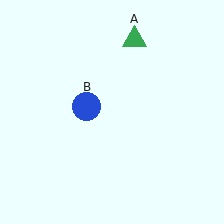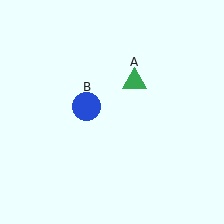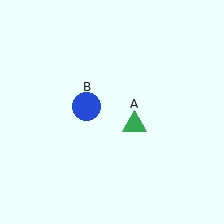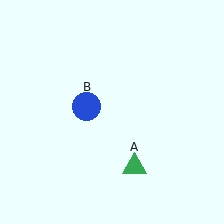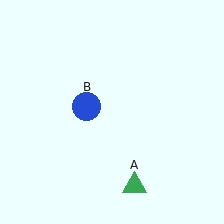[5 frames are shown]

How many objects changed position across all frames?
1 object changed position: green triangle (object A).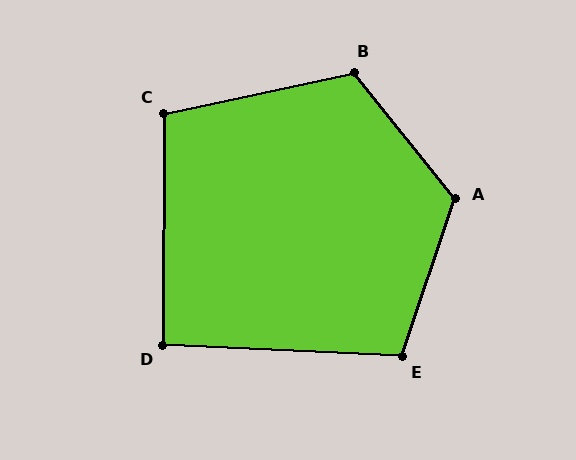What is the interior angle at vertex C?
Approximately 102 degrees (obtuse).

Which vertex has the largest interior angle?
A, at approximately 122 degrees.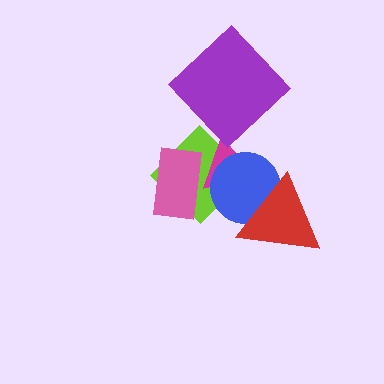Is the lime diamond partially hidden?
Yes, it is partially covered by another shape.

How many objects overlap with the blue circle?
3 objects overlap with the blue circle.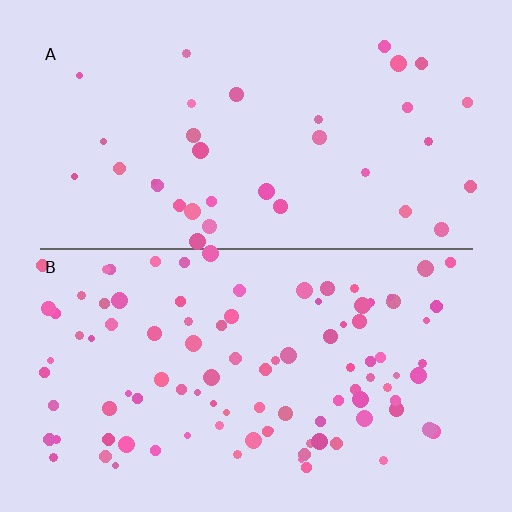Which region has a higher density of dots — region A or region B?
B (the bottom).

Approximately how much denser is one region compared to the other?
Approximately 2.9× — region B over region A.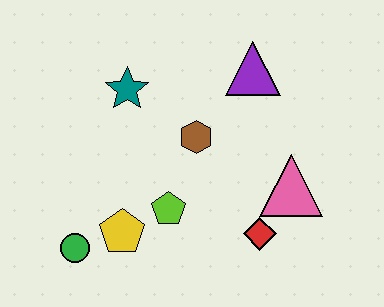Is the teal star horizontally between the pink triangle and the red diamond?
No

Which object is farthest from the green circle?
The purple triangle is farthest from the green circle.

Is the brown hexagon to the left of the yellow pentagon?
No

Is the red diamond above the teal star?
No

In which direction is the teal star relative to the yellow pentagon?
The teal star is above the yellow pentagon.